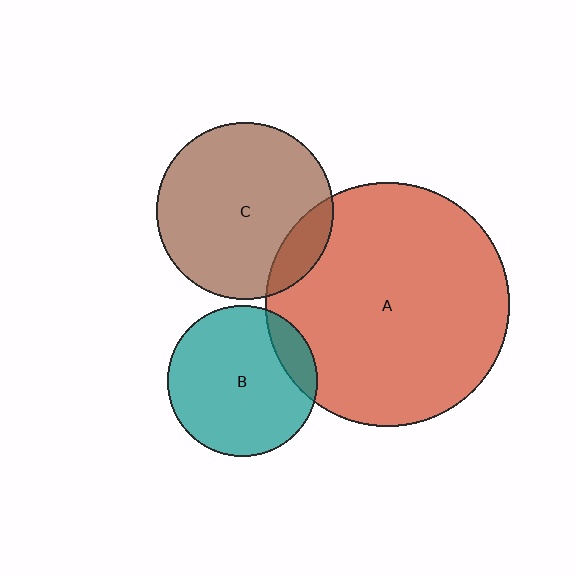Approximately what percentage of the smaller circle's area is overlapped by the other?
Approximately 15%.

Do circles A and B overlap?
Yes.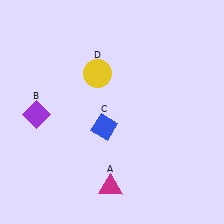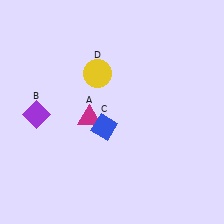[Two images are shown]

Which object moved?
The magenta triangle (A) moved up.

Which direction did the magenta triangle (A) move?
The magenta triangle (A) moved up.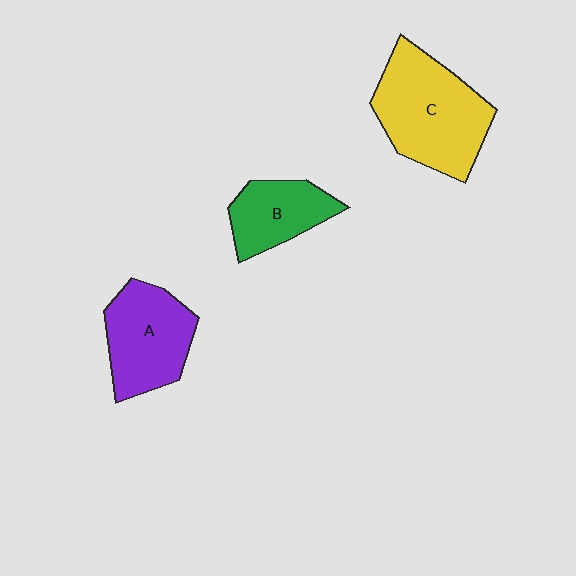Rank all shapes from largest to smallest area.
From largest to smallest: C (yellow), A (purple), B (green).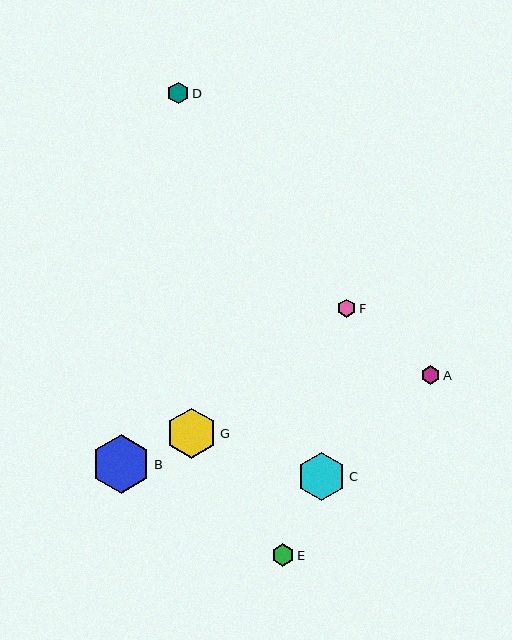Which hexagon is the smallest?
Hexagon F is the smallest with a size of approximately 18 pixels.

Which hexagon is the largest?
Hexagon B is the largest with a size of approximately 59 pixels.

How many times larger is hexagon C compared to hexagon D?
Hexagon C is approximately 2.3 times the size of hexagon D.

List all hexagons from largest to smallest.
From largest to smallest: B, G, C, E, D, A, F.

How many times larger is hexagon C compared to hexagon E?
Hexagon C is approximately 2.1 times the size of hexagon E.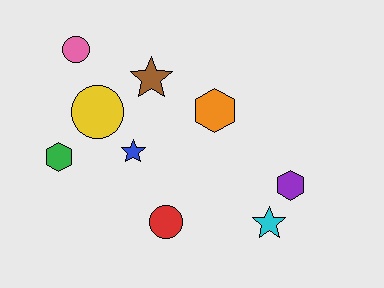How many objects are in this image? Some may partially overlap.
There are 9 objects.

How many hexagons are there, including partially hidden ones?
There are 3 hexagons.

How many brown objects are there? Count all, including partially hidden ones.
There is 1 brown object.